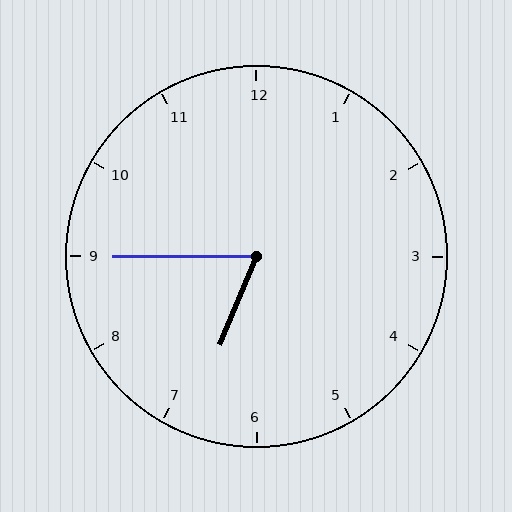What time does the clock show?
6:45.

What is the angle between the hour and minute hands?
Approximately 68 degrees.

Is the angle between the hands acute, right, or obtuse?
It is acute.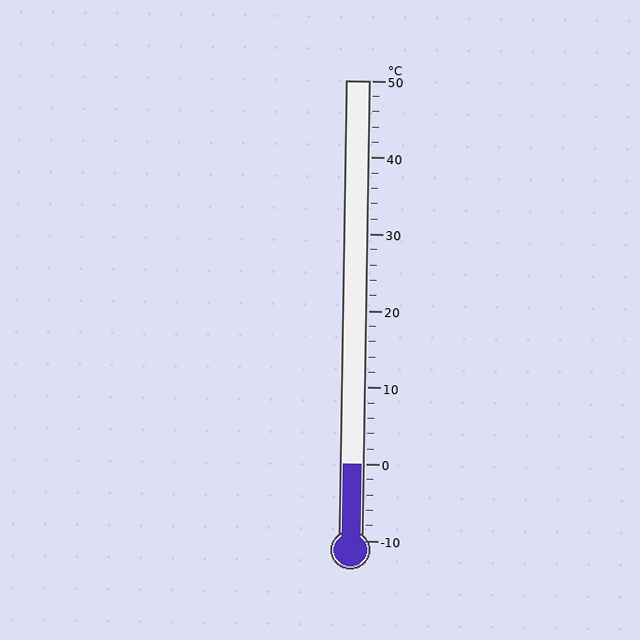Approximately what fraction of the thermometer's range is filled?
The thermometer is filled to approximately 15% of its range.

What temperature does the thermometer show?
The thermometer shows approximately 0°C.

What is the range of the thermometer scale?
The thermometer scale ranges from -10°C to 50°C.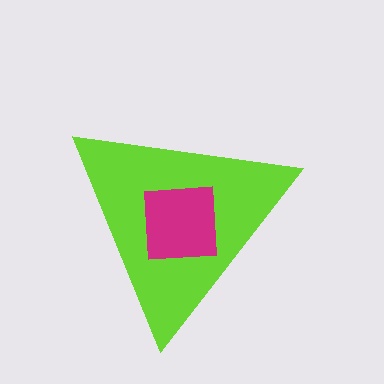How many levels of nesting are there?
2.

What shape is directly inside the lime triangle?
The magenta square.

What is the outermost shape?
The lime triangle.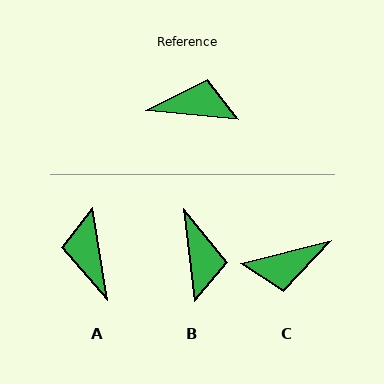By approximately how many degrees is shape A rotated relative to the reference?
Approximately 104 degrees counter-clockwise.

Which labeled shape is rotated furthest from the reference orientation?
C, about 160 degrees away.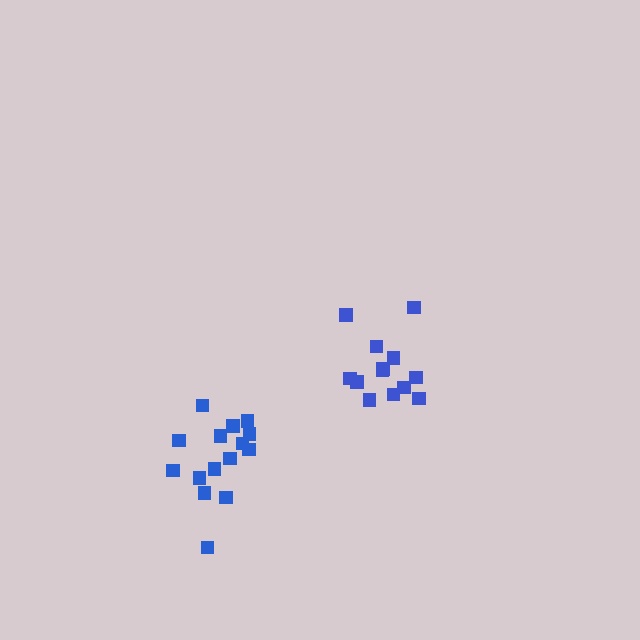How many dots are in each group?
Group 1: 13 dots, Group 2: 15 dots (28 total).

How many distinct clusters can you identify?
There are 2 distinct clusters.